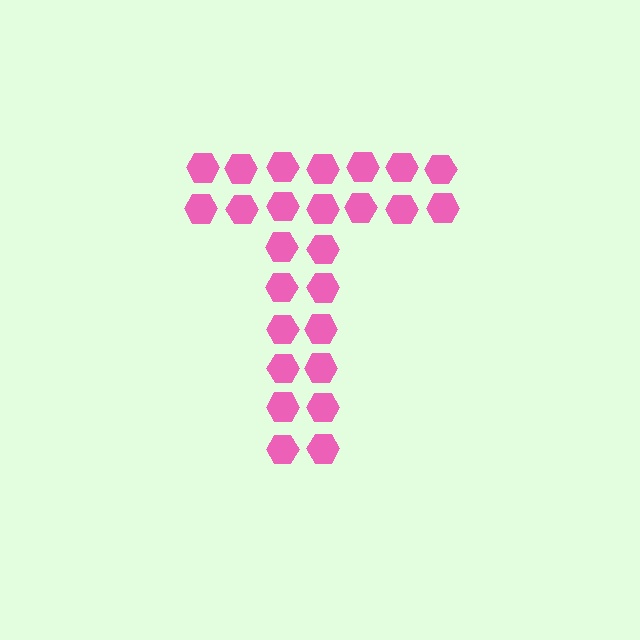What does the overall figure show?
The overall figure shows the letter T.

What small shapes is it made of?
It is made of small hexagons.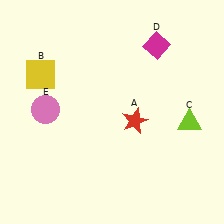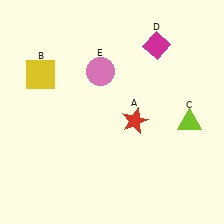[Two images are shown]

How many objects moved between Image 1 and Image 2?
1 object moved between the two images.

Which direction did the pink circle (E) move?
The pink circle (E) moved right.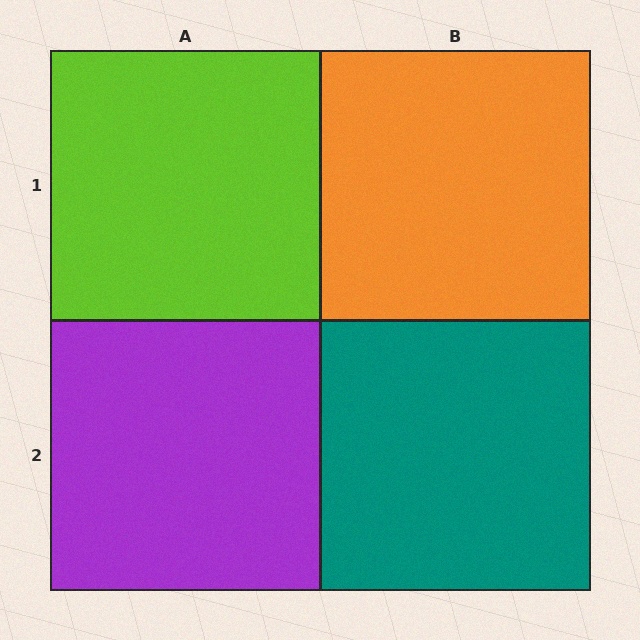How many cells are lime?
1 cell is lime.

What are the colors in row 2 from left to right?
Purple, teal.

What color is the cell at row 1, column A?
Lime.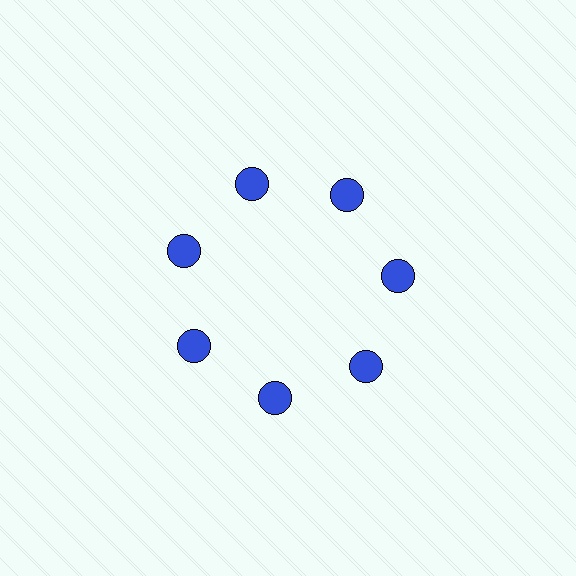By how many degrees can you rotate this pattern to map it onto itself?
The pattern maps onto itself every 51 degrees of rotation.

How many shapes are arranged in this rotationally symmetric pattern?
There are 7 shapes, arranged in 7 groups of 1.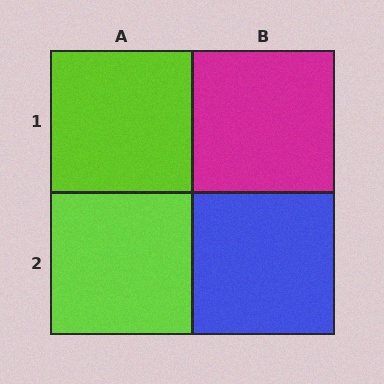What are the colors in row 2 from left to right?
Lime, blue.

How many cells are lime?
2 cells are lime.